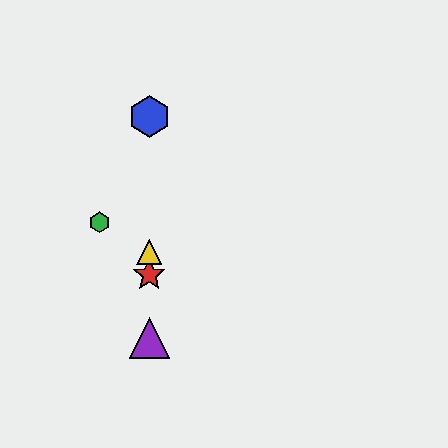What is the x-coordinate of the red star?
The red star is at x≈149.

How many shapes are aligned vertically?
4 shapes (the red star, the blue hexagon, the yellow triangle, the purple triangle) are aligned vertically.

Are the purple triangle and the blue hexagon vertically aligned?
Yes, both are at x≈149.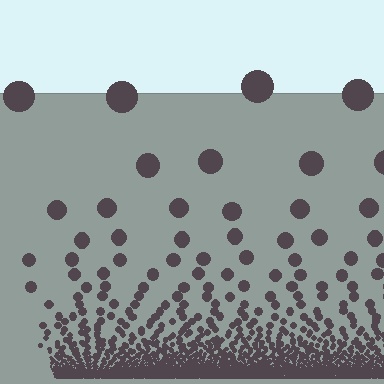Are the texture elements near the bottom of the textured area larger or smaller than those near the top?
Smaller. The gradient is inverted — elements near the bottom are smaller and denser.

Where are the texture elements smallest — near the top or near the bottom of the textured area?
Near the bottom.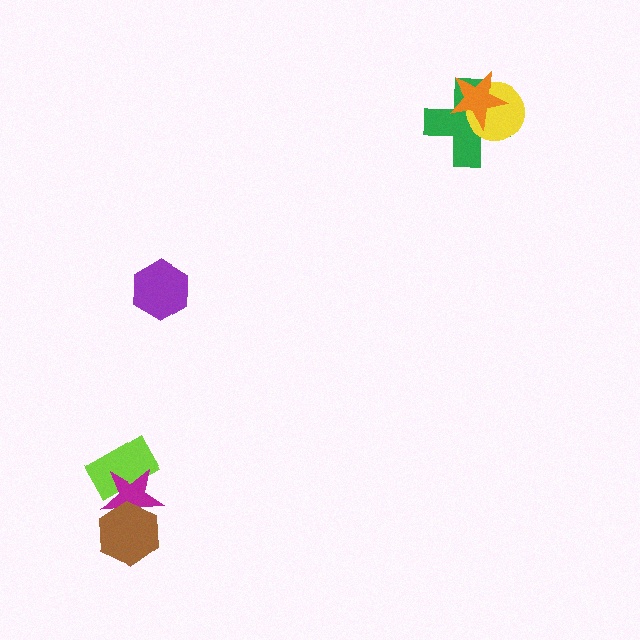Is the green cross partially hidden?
Yes, it is partially covered by another shape.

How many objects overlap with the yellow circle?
2 objects overlap with the yellow circle.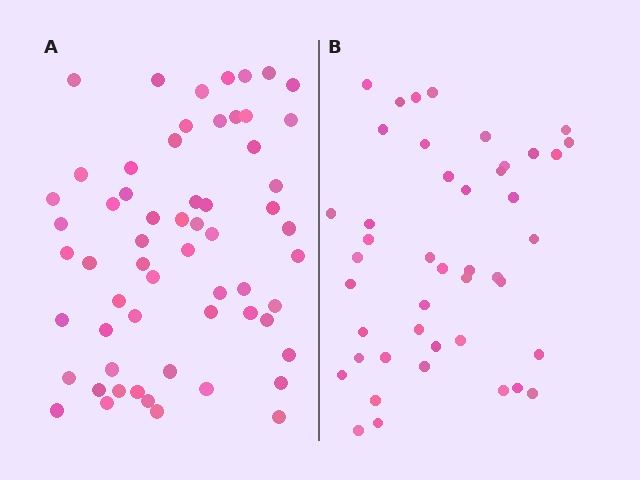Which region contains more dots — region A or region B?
Region A (the left region) has more dots.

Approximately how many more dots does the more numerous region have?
Region A has approximately 15 more dots than region B.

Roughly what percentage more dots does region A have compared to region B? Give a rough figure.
About 35% more.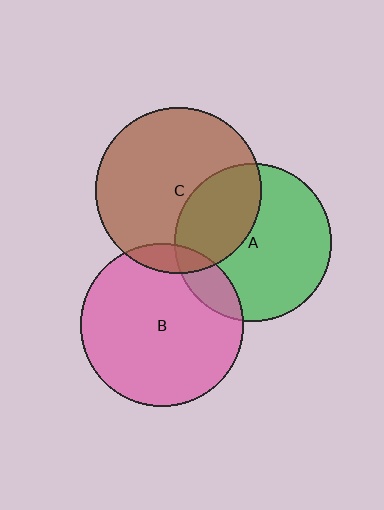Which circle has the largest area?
Circle C (brown).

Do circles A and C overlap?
Yes.